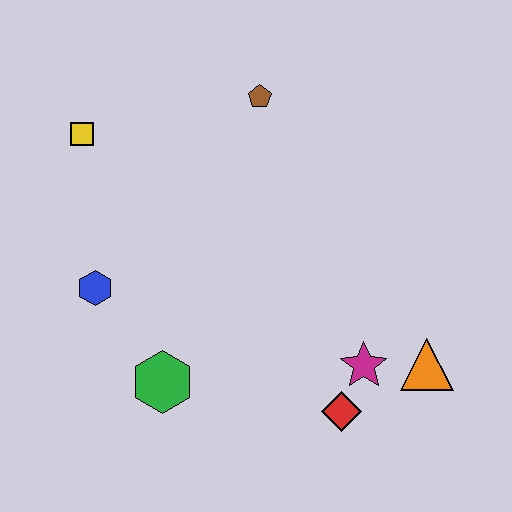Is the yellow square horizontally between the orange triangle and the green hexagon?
No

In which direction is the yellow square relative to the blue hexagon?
The yellow square is above the blue hexagon.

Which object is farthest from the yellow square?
The orange triangle is farthest from the yellow square.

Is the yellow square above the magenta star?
Yes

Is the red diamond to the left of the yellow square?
No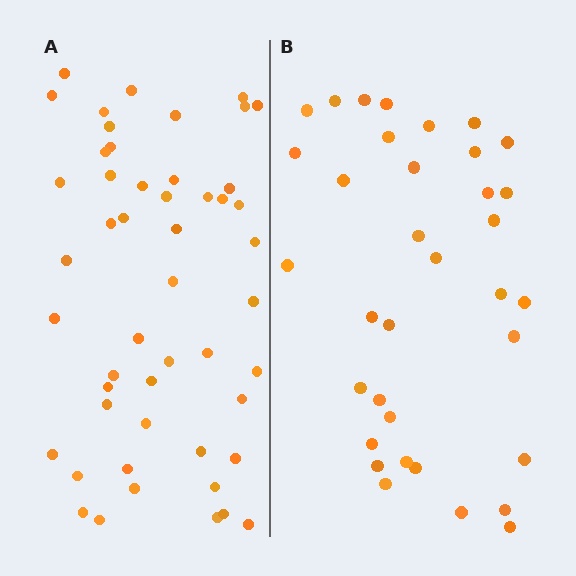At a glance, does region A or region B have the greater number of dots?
Region A (the left region) has more dots.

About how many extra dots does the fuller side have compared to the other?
Region A has approximately 15 more dots than region B.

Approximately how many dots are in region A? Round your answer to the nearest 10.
About 50 dots.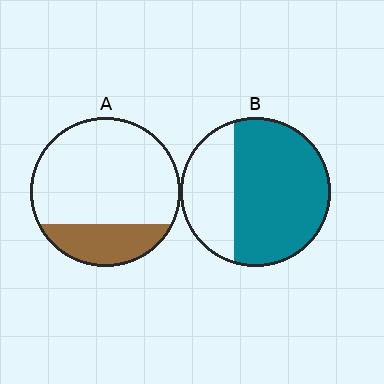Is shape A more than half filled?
No.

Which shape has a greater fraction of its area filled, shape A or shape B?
Shape B.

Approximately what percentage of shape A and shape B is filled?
A is approximately 25% and B is approximately 70%.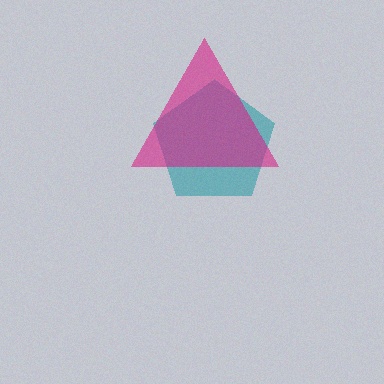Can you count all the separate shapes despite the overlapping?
Yes, there are 2 separate shapes.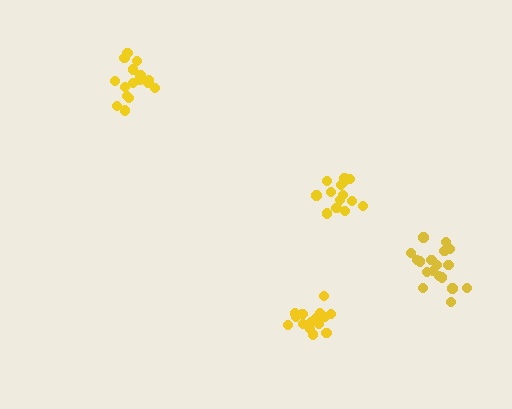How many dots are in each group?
Group 1: 16 dots, Group 2: 19 dots, Group 3: 15 dots, Group 4: 17 dots (67 total).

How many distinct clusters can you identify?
There are 4 distinct clusters.